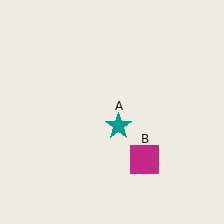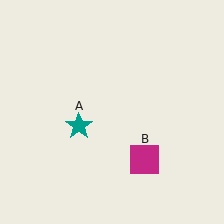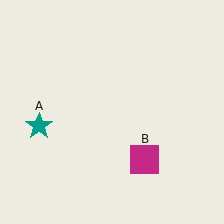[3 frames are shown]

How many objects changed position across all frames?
1 object changed position: teal star (object A).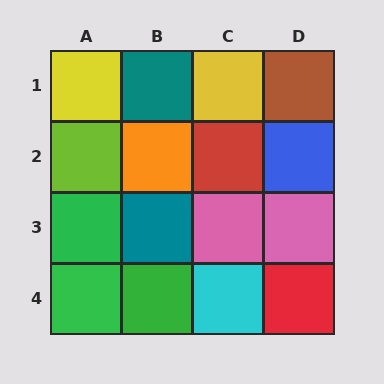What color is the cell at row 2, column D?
Blue.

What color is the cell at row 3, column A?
Green.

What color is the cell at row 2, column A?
Lime.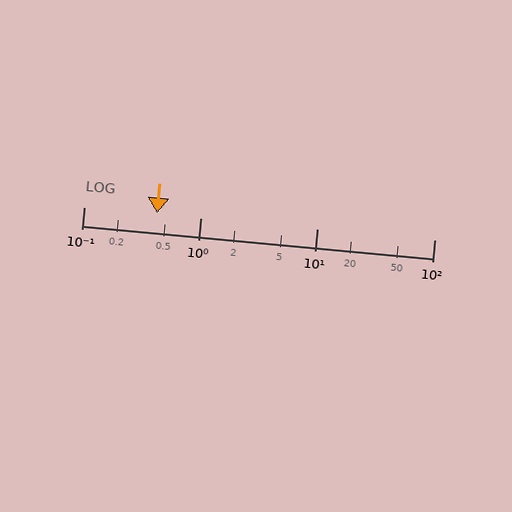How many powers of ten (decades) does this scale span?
The scale spans 3 decades, from 0.1 to 100.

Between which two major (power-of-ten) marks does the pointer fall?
The pointer is between 0.1 and 1.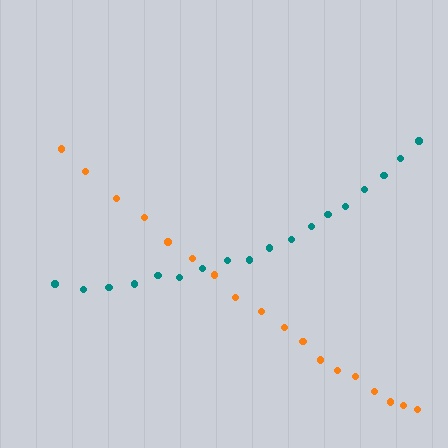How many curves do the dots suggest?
There are 2 distinct paths.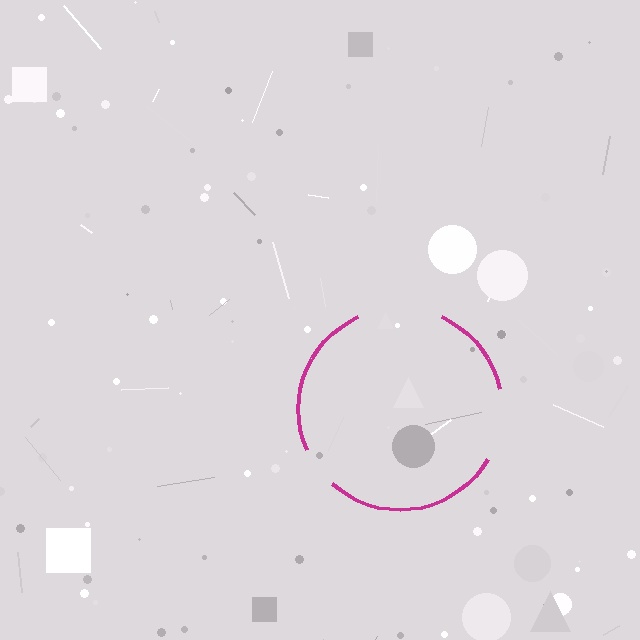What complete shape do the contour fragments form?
The contour fragments form a circle.